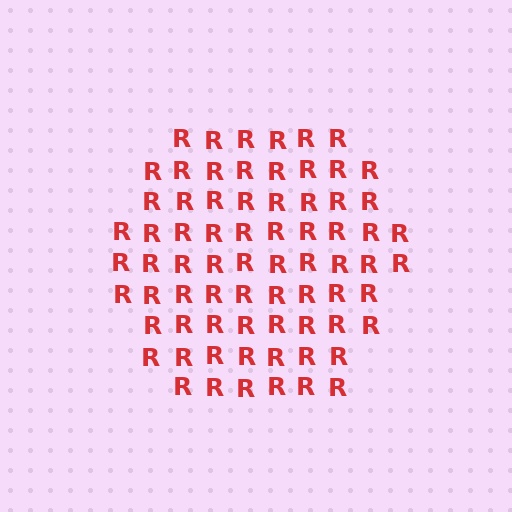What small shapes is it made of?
It is made of small letter R's.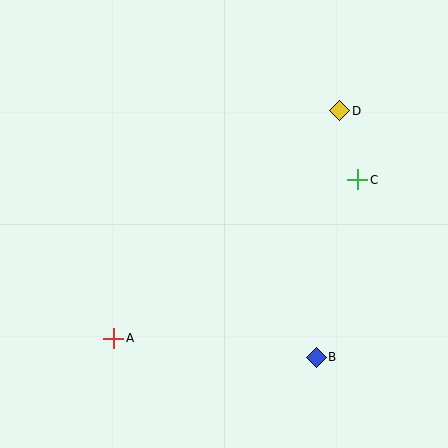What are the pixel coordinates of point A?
Point A is at (114, 338).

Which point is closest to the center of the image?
Point C at (357, 180) is closest to the center.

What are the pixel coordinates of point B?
Point B is at (316, 357).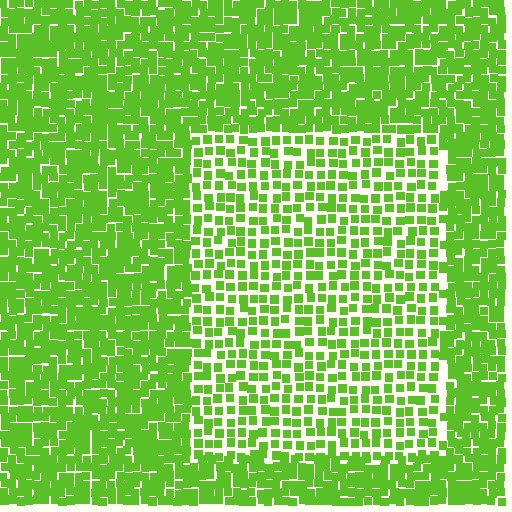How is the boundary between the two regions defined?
The boundary is defined by a change in element density (approximately 1.8x ratio). All elements are the same color, size, and shape.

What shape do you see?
I see a rectangle.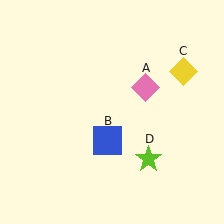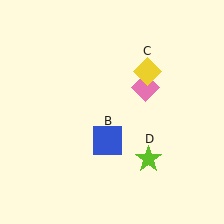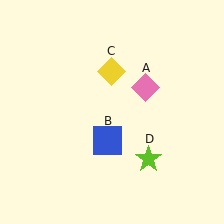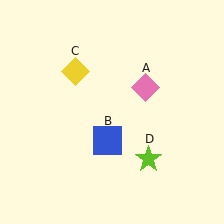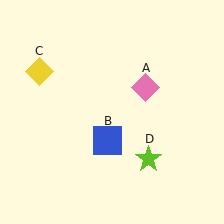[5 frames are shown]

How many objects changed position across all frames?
1 object changed position: yellow diamond (object C).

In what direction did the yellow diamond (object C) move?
The yellow diamond (object C) moved left.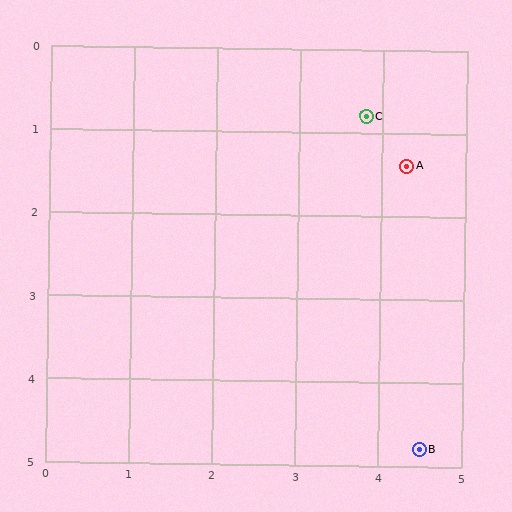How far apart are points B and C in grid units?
Points B and C are about 4.1 grid units apart.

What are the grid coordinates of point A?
Point A is at approximately (4.3, 1.4).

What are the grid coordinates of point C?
Point C is at approximately (3.8, 0.8).